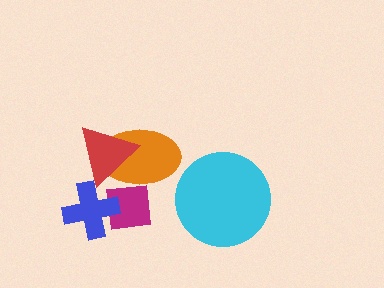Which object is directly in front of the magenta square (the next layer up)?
The blue cross is directly in front of the magenta square.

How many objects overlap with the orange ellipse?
2 objects overlap with the orange ellipse.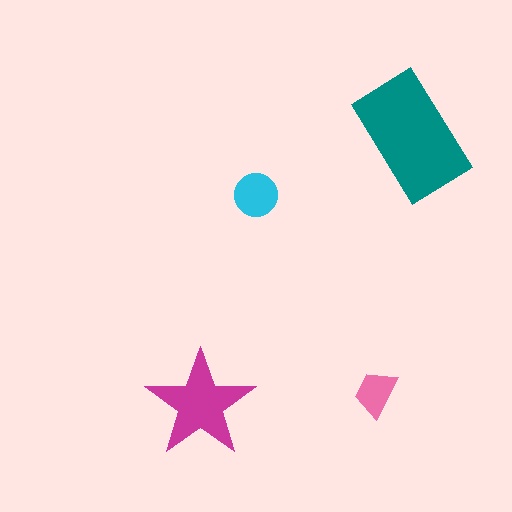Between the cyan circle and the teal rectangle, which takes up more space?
The teal rectangle.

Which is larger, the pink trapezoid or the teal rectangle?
The teal rectangle.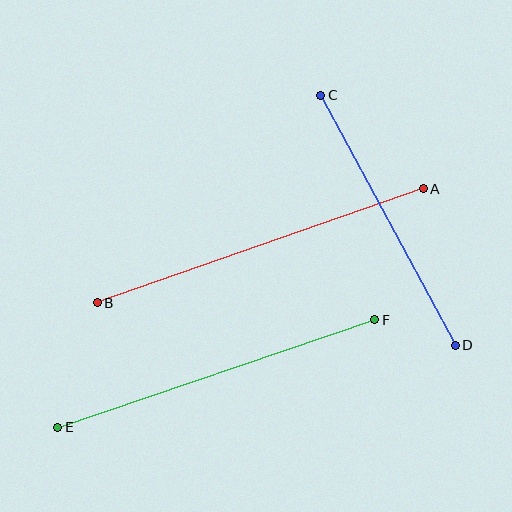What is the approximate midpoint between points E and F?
The midpoint is at approximately (216, 373) pixels.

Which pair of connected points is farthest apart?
Points A and B are farthest apart.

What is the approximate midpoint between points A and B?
The midpoint is at approximately (260, 246) pixels.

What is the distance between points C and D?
The distance is approximately 284 pixels.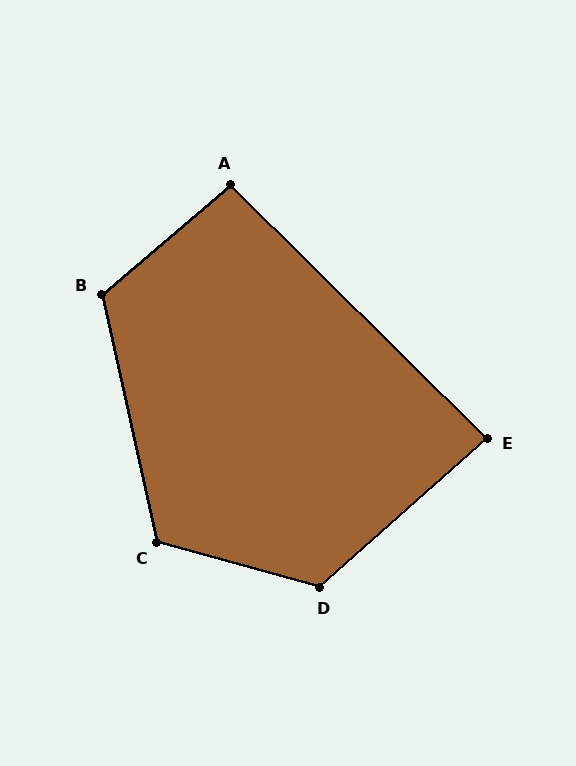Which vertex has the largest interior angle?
D, at approximately 123 degrees.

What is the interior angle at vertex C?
Approximately 118 degrees (obtuse).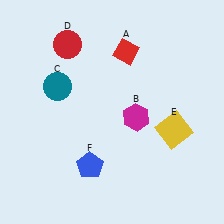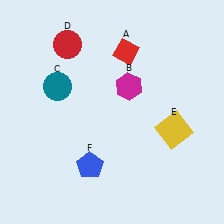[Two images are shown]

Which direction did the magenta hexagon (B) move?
The magenta hexagon (B) moved up.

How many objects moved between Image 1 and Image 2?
1 object moved between the two images.